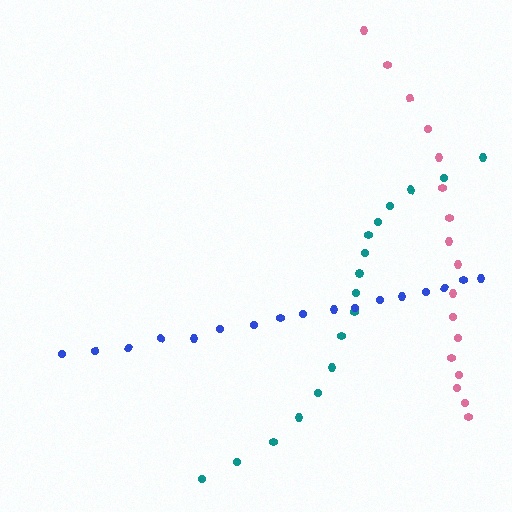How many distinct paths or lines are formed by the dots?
There are 3 distinct paths.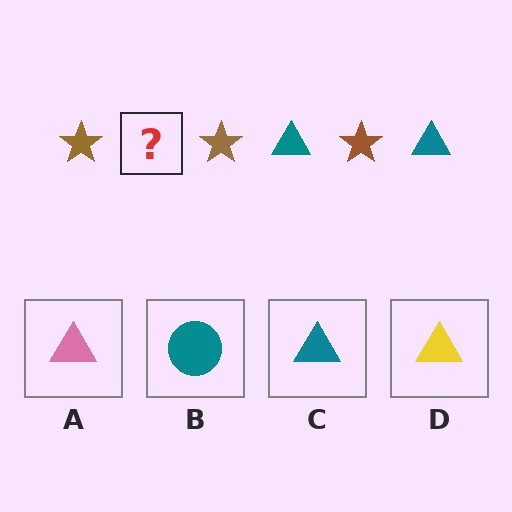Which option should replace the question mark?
Option C.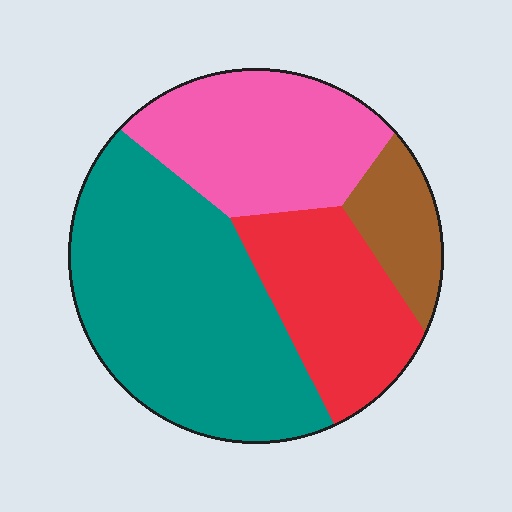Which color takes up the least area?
Brown, at roughly 10%.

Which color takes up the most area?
Teal, at roughly 45%.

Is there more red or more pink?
Pink.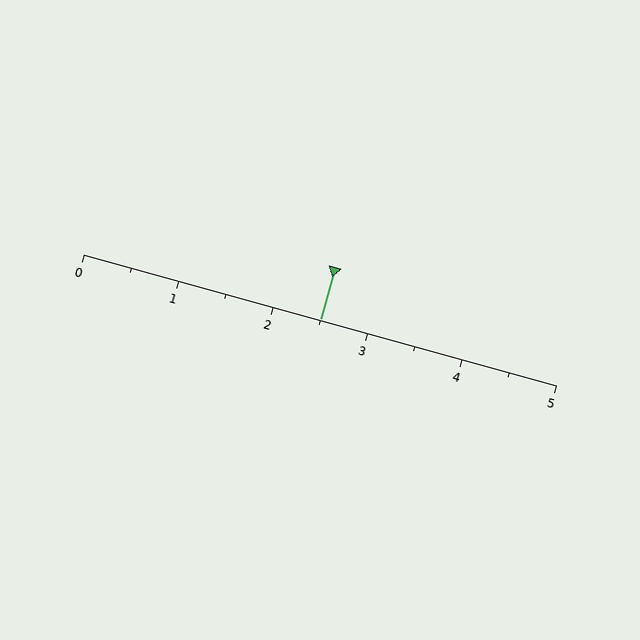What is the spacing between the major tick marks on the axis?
The major ticks are spaced 1 apart.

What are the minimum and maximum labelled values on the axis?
The axis runs from 0 to 5.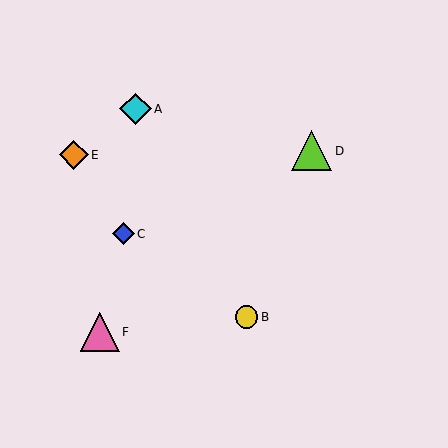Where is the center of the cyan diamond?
The center of the cyan diamond is at (136, 109).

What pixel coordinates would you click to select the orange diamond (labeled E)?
Click at (74, 155) to select the orange diamond E.